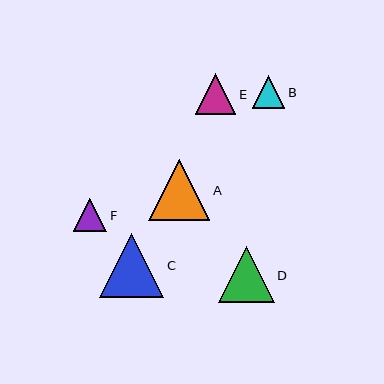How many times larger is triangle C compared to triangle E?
Triangle C is approximately 1.6 times the size of triangle E.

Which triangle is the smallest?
Triangle B is the smallest with a size of approximately 33 pixels.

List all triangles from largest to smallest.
From largest to smallest: C, A, D, E, F, B.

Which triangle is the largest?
Triangle C is the largest with a size of approximately 64 pixels.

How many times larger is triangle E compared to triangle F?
Triangle E is approximately 1.2 times the size of triangle F.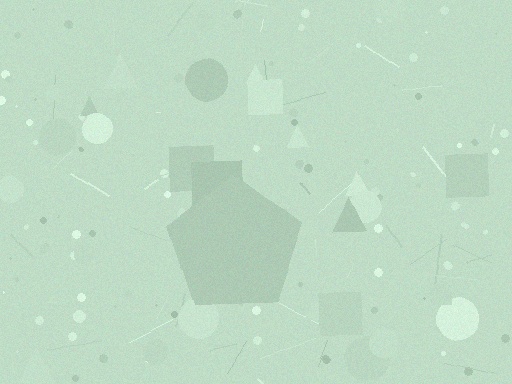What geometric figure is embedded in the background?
A pentagon is embedded in the background.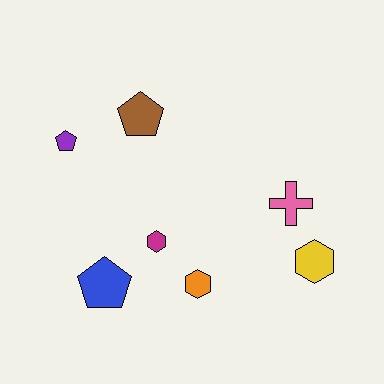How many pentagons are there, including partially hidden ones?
There are 3 pentagons.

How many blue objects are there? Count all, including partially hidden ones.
There is 1 blue object.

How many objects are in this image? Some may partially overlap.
There are 7 objects.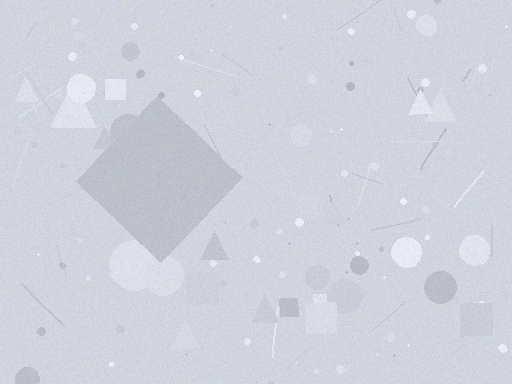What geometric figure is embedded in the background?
A diamond is embedded in the background.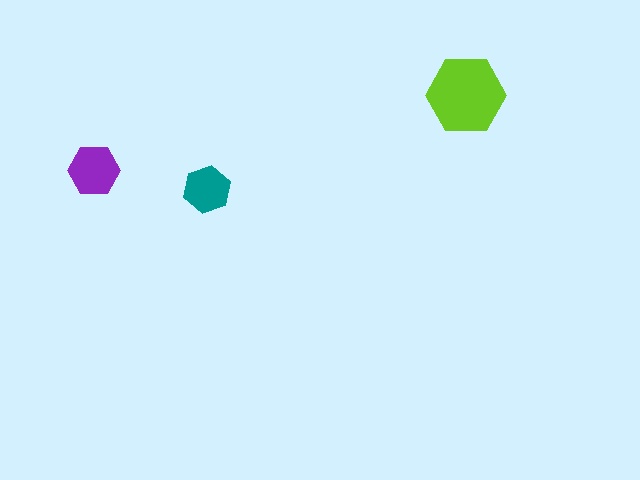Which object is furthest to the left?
The purple hexagon is leftmost.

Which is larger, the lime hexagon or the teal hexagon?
The lime one.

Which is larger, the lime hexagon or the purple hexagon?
The lime one.